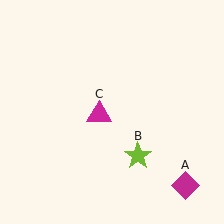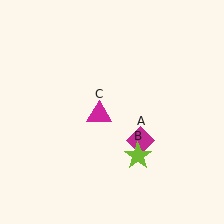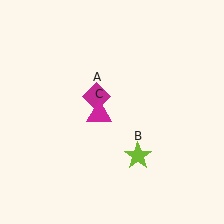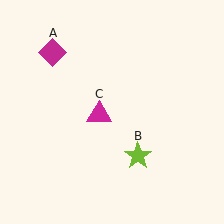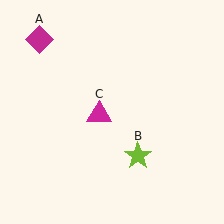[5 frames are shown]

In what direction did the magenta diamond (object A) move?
The magenta diamond (object A) moved up and to the left.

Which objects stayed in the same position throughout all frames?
Lime star (object B) and magenta triangle (object C) remained stationary.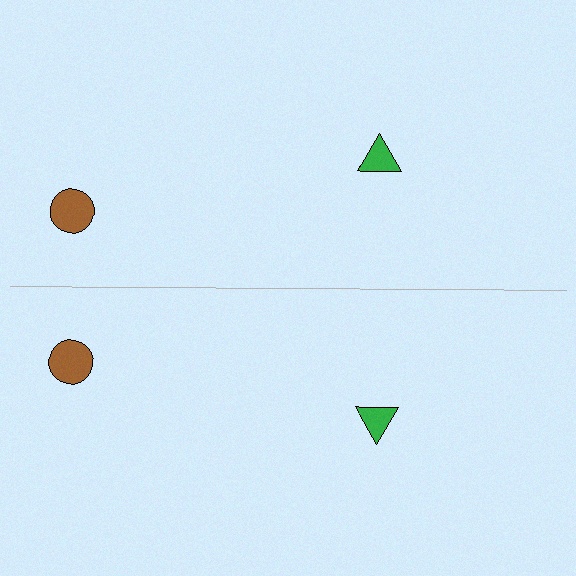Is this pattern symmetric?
Yes, this pattern has bilateral (reflection) symmetry.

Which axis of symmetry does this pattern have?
The pattern has a horizontal axis of symmetry running through the center of the image.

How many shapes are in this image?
There are 4 shapes in this image.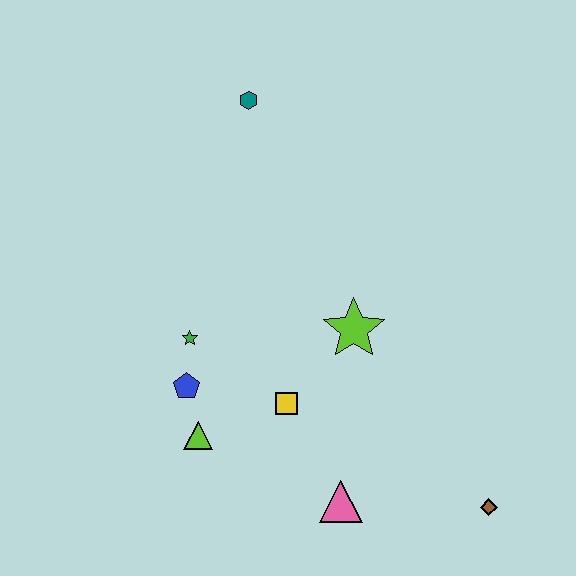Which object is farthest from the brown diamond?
The teal hexagon is farthest from the brown diamond.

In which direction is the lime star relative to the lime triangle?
The lime star is to the right of the lime triangle.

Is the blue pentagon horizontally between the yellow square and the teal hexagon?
No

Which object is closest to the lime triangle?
The blue pentagon is closest to the lime triangle.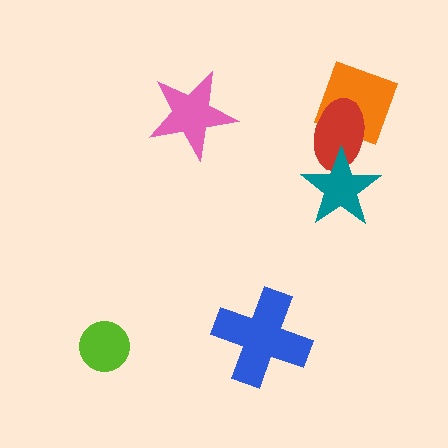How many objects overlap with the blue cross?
0 objects overlap with the blue cross.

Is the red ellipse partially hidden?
Yes, it is partially covered by another shape.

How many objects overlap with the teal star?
1 object overlaps with the teal star.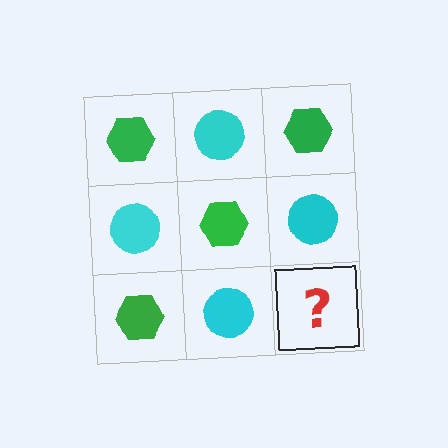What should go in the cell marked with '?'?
The missing cell should contain a green hexagon.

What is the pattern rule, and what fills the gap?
The rule is that it alternates green hexagon and cyan circle in a checkerboard pattern. The gap should be filled with a green hexagon.